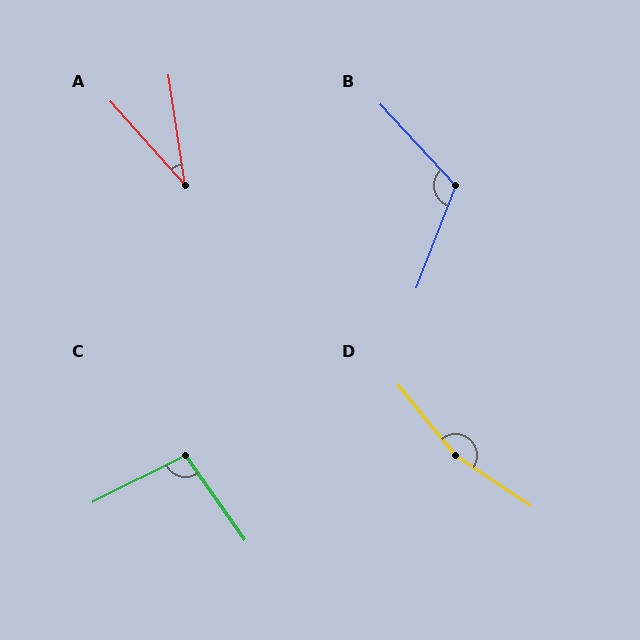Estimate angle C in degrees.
Approximately 98 degrees.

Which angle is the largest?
D, at approximately 163 degrees.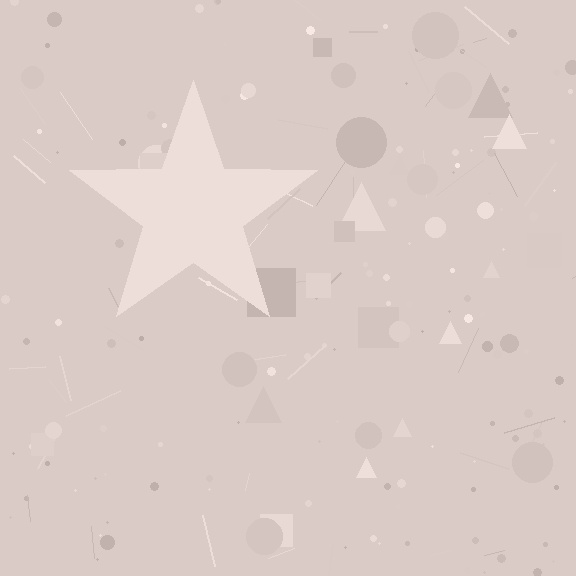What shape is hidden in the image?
A star is hidden in the image.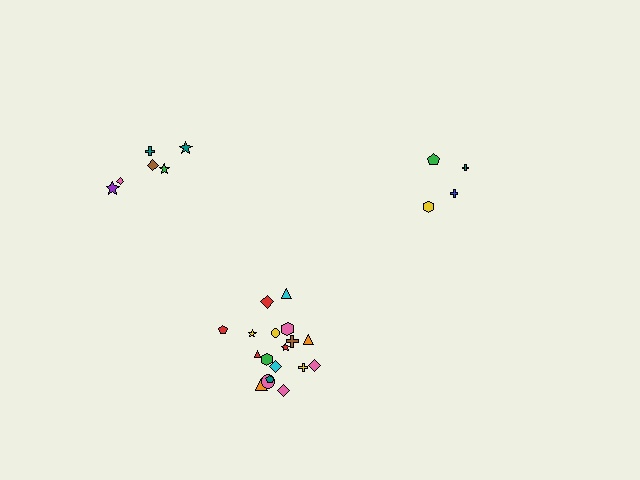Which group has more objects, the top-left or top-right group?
The top-left group.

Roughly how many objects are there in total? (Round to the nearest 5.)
Roughly 30 objects in total.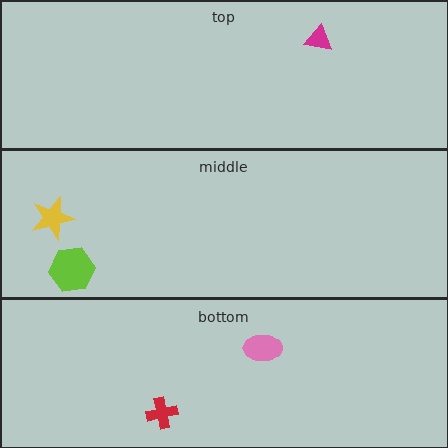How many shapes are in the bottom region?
2.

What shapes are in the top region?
The magenta triangle.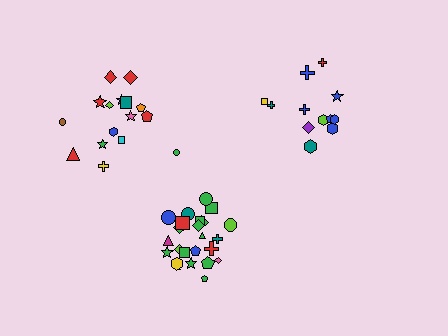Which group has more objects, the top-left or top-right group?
The top-left group.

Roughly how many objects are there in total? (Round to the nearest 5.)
Roughly 50 objects in total.